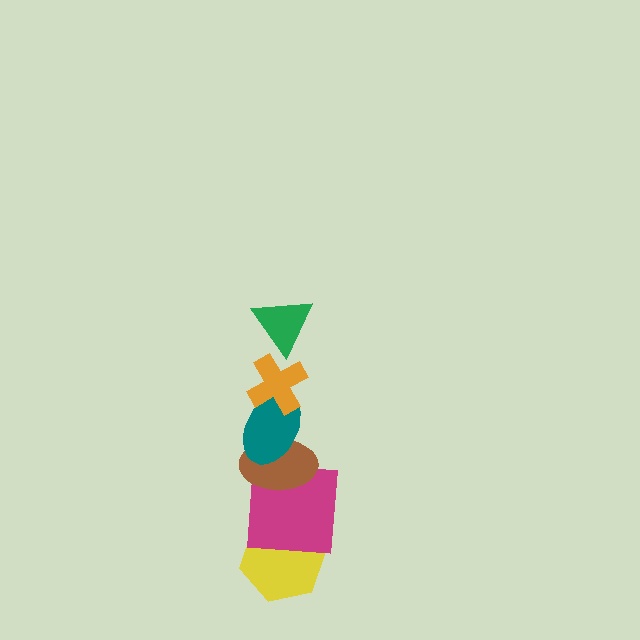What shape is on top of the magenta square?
The brown ellipse is on top of the magenta square.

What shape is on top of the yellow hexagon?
The magenta square is on top of the yellow hexagon.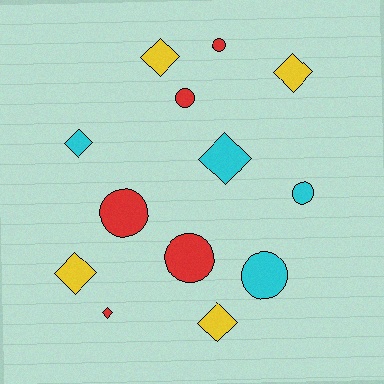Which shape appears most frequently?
Diamond, with 7 objects.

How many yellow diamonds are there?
There are 4 yellow diamonds.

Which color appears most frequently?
Red, with 5 objects.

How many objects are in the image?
There are 13 objects.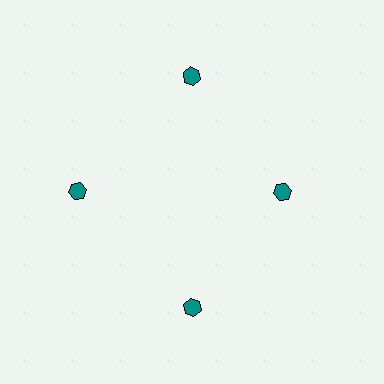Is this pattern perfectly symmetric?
No. The 4 teal hexagons are arranged in a ring, but one element near the 3 o'clock position is pulled inward toward the center, breaking the 4-fold rotational symmetry.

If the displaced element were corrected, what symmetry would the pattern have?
It would have 4-fold rotational symmetry — the pattern would map onto itself every 90 degrees.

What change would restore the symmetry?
The symmetry would be restored by moving it outward, back onto the ring so that all 4 hexagons sit at equal angles and equal distance from the center.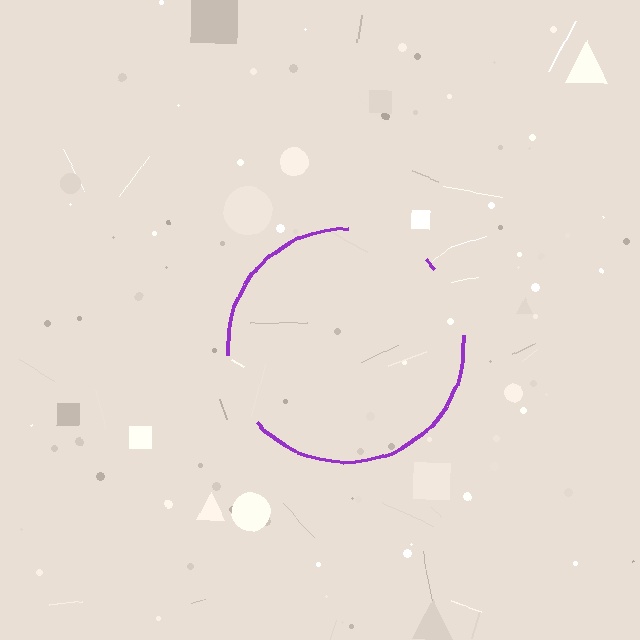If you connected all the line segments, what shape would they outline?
They would outline a circle.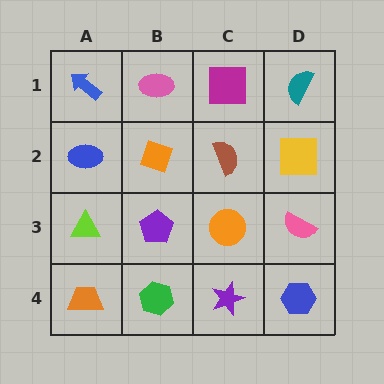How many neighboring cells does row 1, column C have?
3.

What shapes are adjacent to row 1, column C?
A brown semicircle (row 2, column C), a pink ellipse (row 1, column B), a teal semicircle (row 1, column D).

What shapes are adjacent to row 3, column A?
A blue ellipse (row 2, column A), an orange trapezoid (row 4, column A), a purple pentagon (row 3, column B).